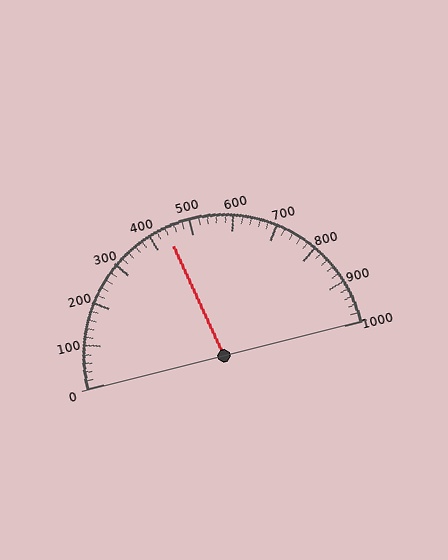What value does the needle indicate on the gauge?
The needle indicates approximately 440.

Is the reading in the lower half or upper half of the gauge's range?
The reading is in the lower half of the range (0 to 1000).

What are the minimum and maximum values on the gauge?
The gauge ranges from 0 to 1000.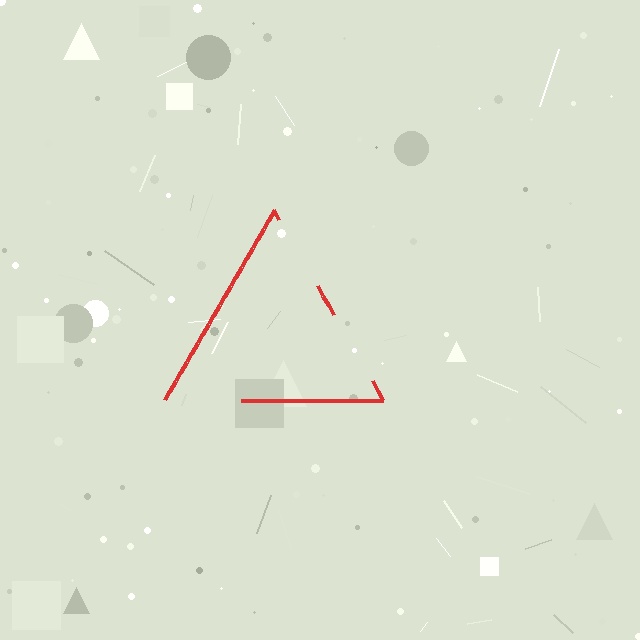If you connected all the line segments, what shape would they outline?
They would outline a triangle.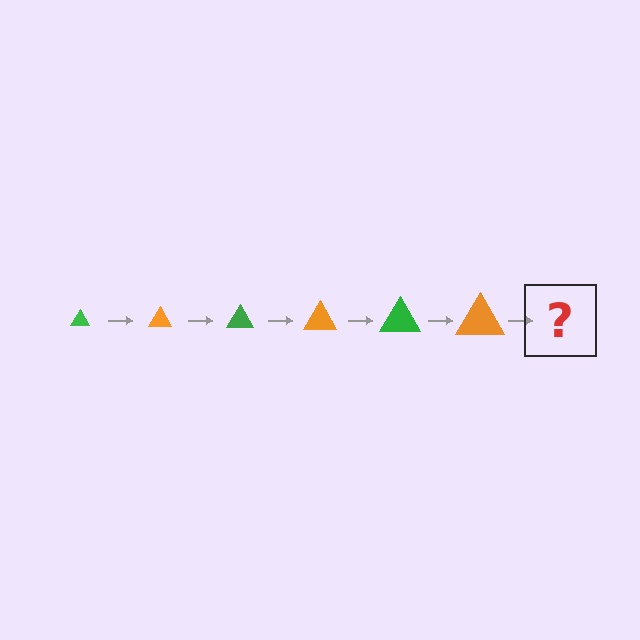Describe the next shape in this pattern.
It should be a green triangle, larger than the previous one.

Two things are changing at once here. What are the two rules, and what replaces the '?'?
The two rules are that the triangle grows larger each step and the color cycles through green and orange. The '?' should be a green triangle, larger than the previous one.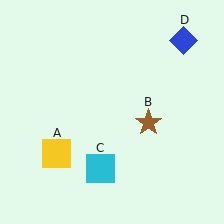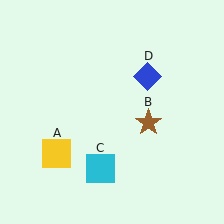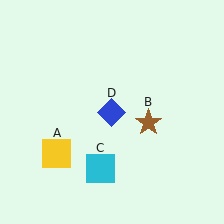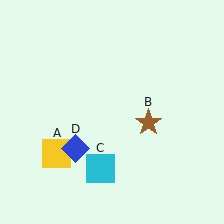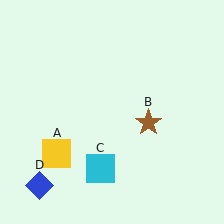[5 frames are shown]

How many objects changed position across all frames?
1 object changed position: blue diamond (object D).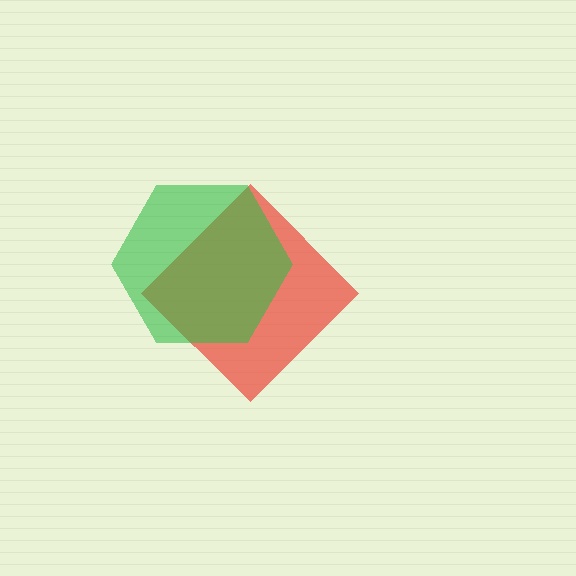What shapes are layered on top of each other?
The layered shapes are: a red diamond, a green hexagon.